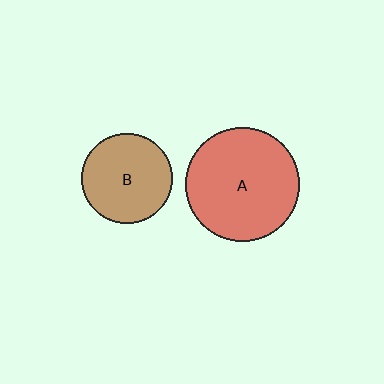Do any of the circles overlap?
No, none of the circles overlap.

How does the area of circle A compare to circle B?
Approximately 1.6 times.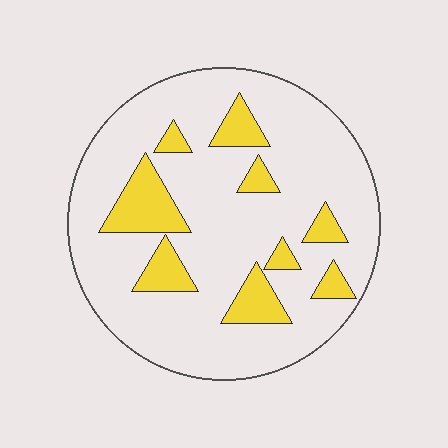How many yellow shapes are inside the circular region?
9.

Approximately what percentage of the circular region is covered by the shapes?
Approximately 20%.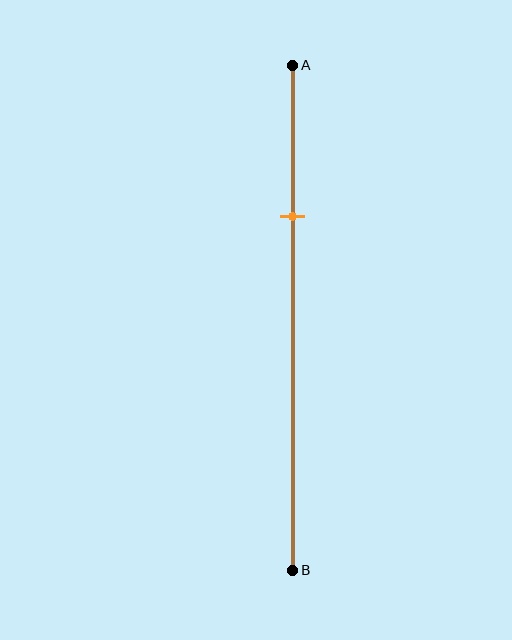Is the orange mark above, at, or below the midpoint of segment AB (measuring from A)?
The orange mark is above the midpoint of segment AB.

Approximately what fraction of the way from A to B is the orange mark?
The orange mark is approximately 30% of the way from A to B.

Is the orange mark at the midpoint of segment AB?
No, the mark is at about 30% from A, not at the 50% midpoint.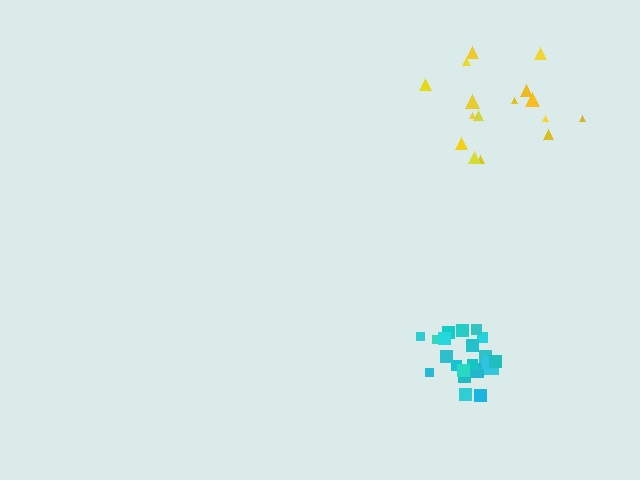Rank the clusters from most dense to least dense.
cyan, yellow.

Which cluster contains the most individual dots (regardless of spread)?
Cyan (22).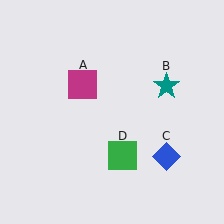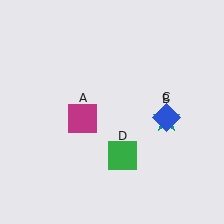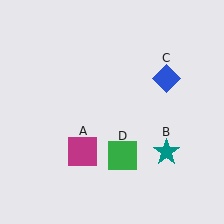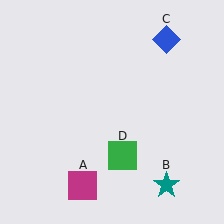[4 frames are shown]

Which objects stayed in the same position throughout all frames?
Green square (object D) remained stationary.